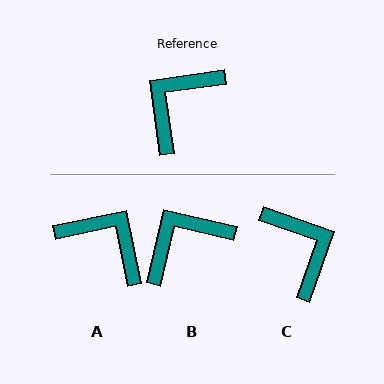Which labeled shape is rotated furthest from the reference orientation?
C, about 117 degrees away.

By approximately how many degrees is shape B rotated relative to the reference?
Approximately 21 degrees clockwise.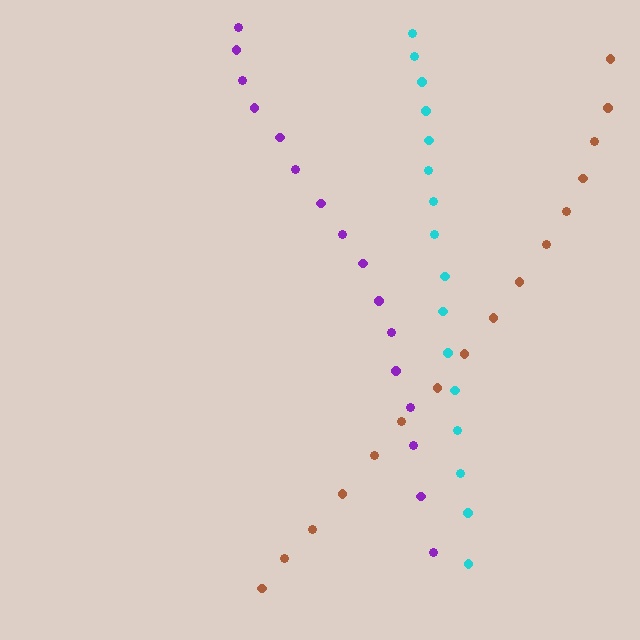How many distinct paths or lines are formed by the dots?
There are 3 distinct paths.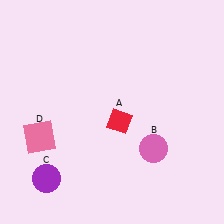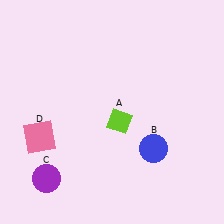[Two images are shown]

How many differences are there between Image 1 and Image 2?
There are 2 differences between the two images.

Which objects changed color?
A changed from red to lime. B changed from pink to blue.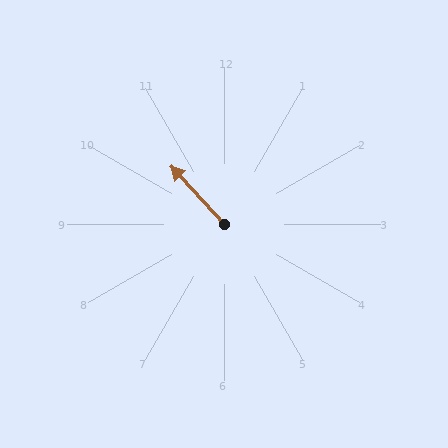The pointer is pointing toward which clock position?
Roughly 11 o'clock.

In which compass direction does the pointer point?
Northwest.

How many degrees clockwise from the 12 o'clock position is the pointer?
Approximately 317 degrees.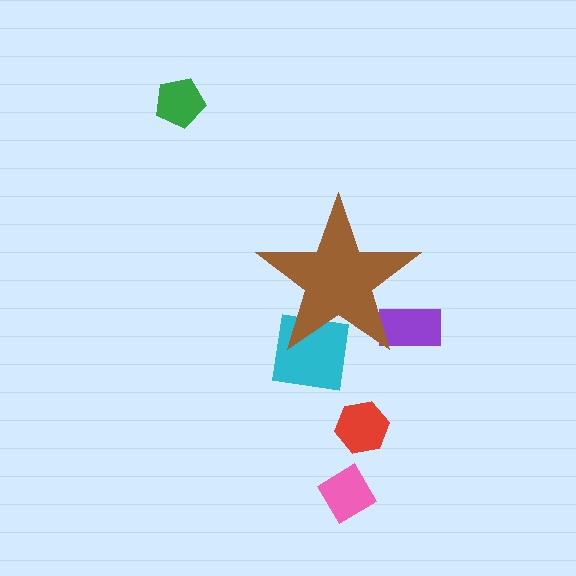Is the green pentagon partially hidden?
No, the green pentagon is fully visible.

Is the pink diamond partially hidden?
No, the pink diamond is fully visible.